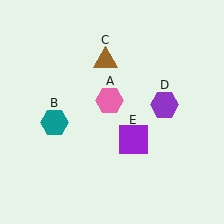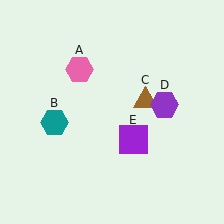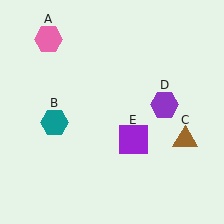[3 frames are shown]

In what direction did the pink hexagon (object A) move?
The pink hexagon (object A) moved up and to the left.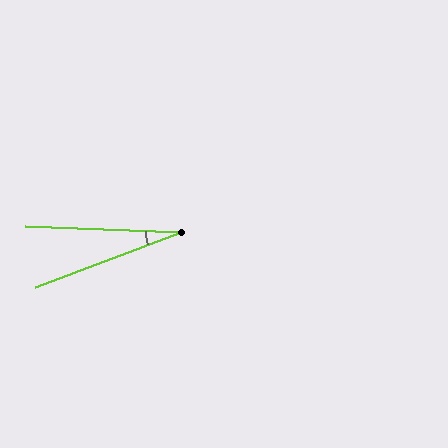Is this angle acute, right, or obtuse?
It is acute.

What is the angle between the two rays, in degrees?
Approximately 23 degrees.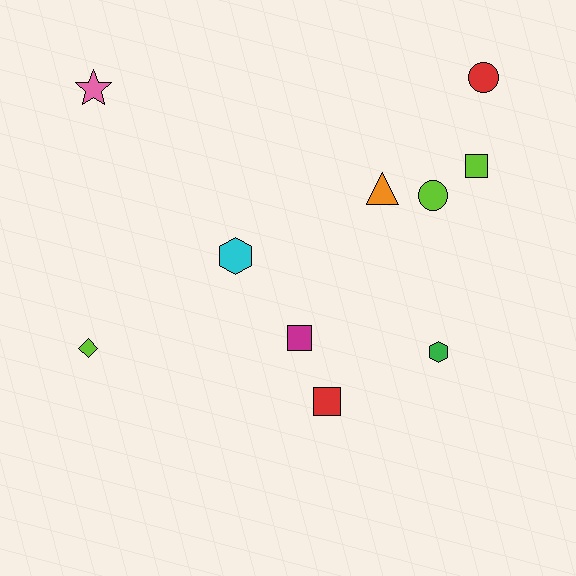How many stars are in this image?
There is 1 star.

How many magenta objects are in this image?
There is 1 magenta object.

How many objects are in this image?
There are 10 objects.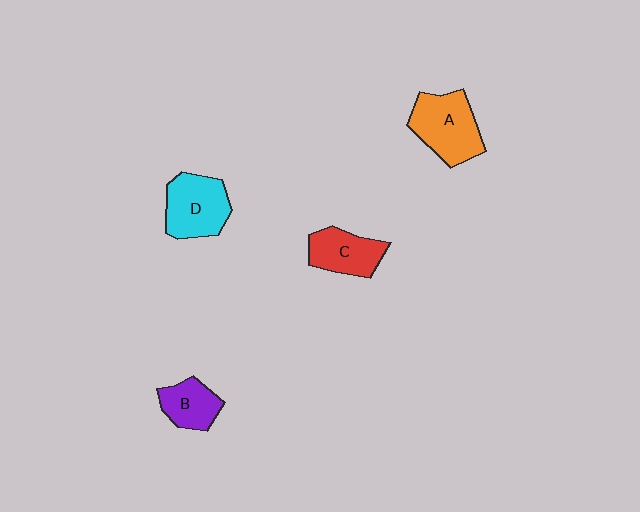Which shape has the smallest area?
Shape B (purple).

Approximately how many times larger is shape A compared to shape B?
Approximately 1.7 times.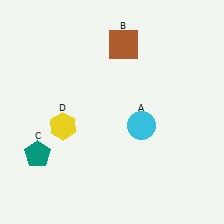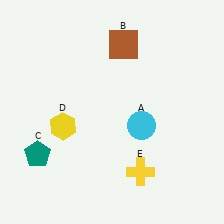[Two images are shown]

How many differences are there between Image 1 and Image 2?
There is 1 difference between the two images.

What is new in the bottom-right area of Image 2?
A yellow cross (E) was added in the bottom-right area of Image 2.